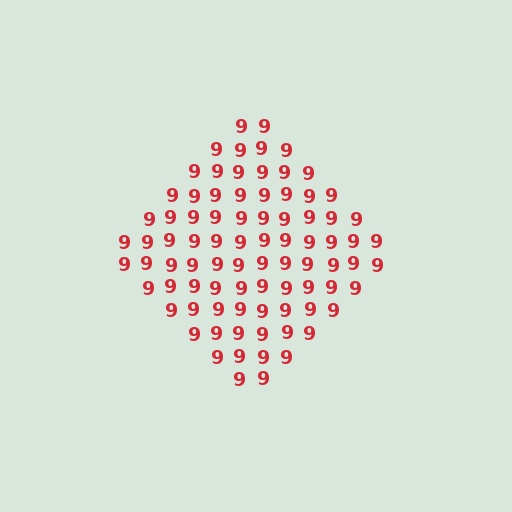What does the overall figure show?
The overall figure shows a diamond.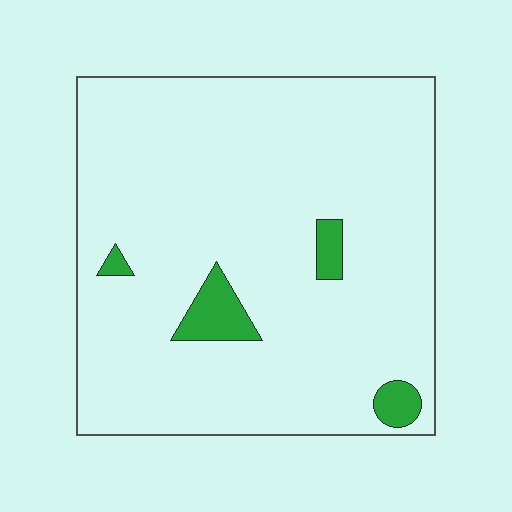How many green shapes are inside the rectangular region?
4.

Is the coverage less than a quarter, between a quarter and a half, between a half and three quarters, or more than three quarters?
Less than a quarter.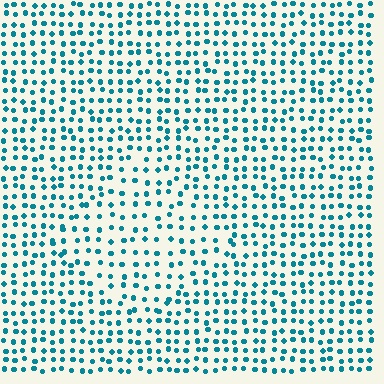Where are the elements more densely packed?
The elements are more densely packed outside the diamond boundary.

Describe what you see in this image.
The image contains small teal elements arranged at two different densities. A diamond-shaped region is visible where the elements are less densely packed than the surrounding area.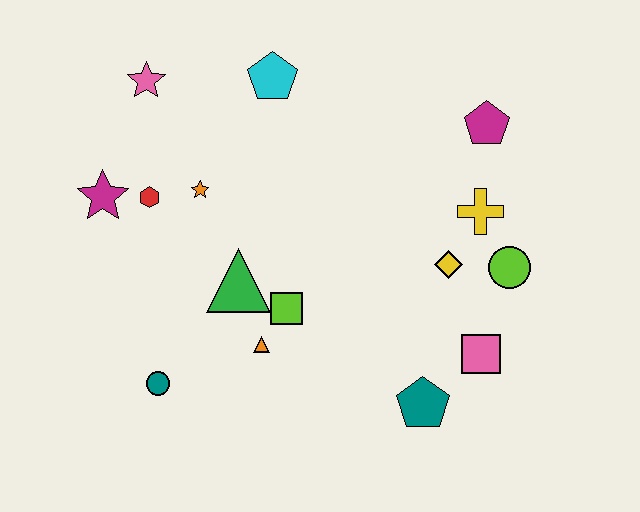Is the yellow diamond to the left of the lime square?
No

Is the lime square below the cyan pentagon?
Yes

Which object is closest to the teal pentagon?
The pink square is closest to the teal pentagon.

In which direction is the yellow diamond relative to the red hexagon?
The yellow diamond is to the right of the red hexagon.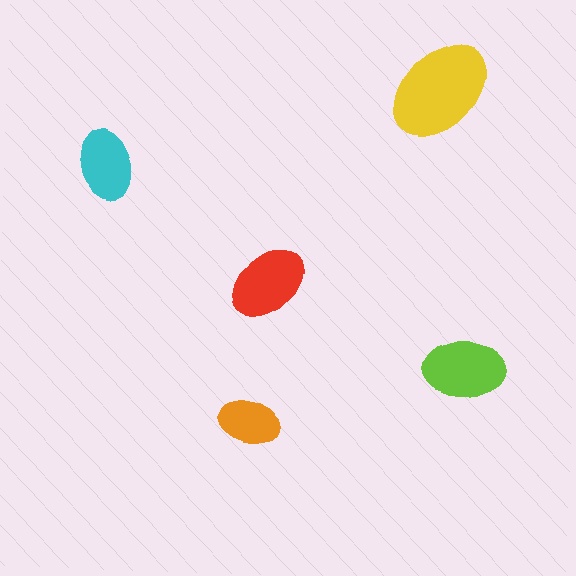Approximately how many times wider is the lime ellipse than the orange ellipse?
About 1.5 times wider.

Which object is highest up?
The yellow ellipse is topmost.